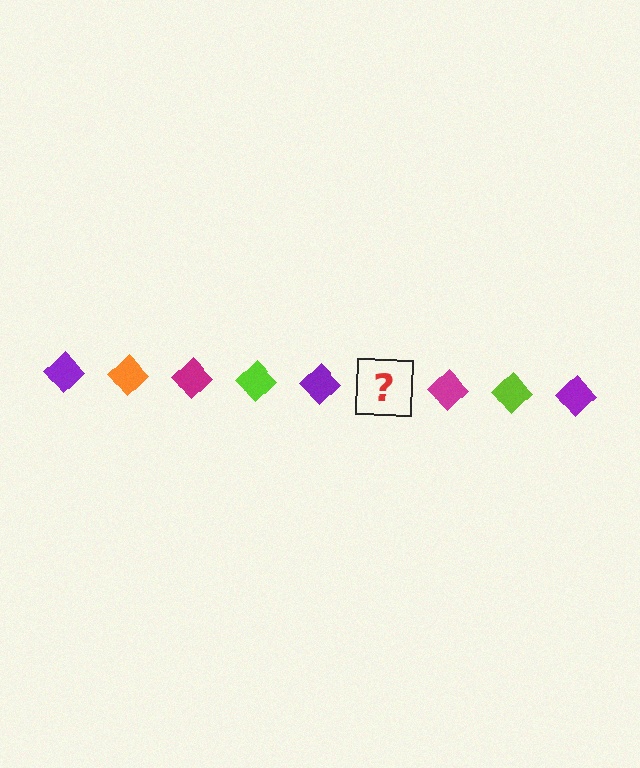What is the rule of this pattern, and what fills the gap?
The rule is that the pattern cycles through purple, orange, magenta, lime diamonds. The gap should be filled with an orange diamond.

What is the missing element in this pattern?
The missing element is an orange diamond.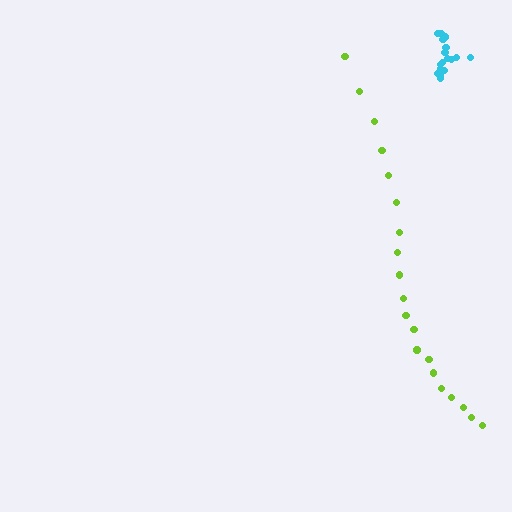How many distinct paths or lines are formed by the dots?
There are 2 distinct paths.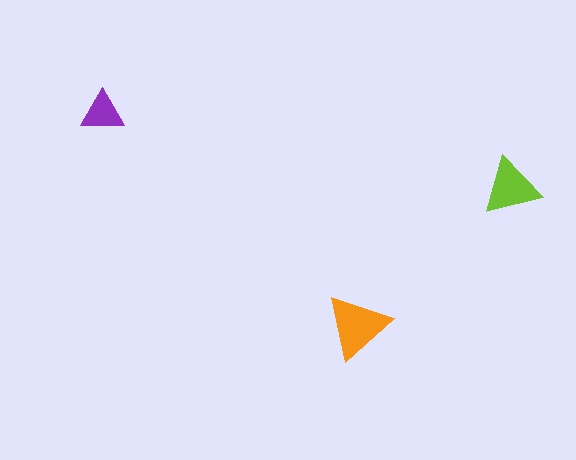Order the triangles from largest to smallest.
the orange one, the lime one, the purple one.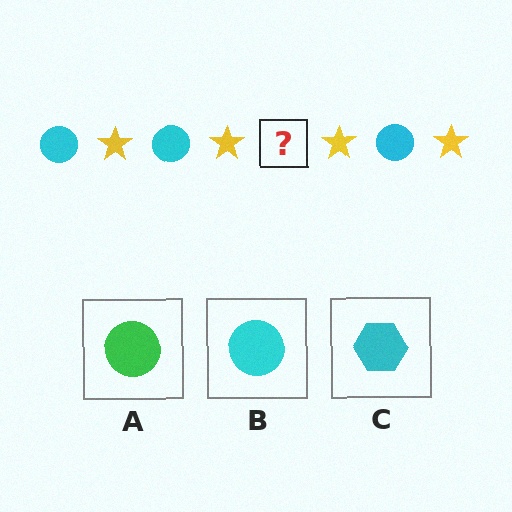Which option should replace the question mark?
Option B.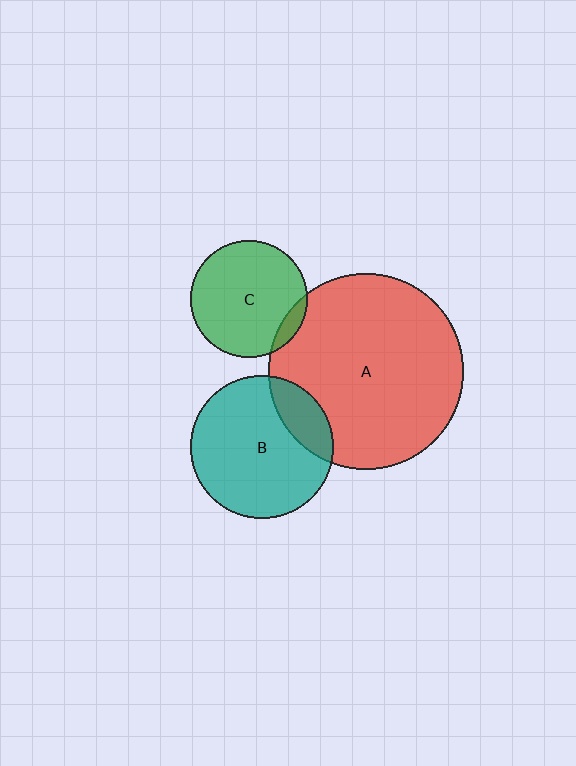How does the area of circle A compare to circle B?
Approximately 1.9 times.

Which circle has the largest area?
Circle A (red).